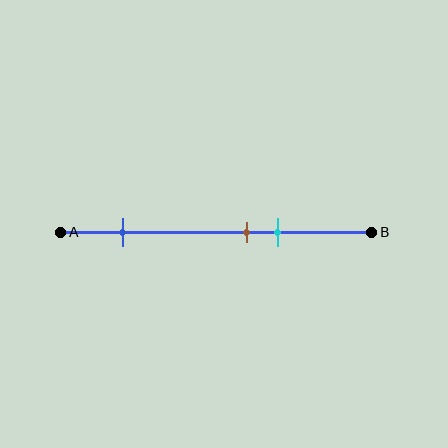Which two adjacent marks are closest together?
The brown and cyan marks are the closest adjacent pair.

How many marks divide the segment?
There are 3 marks dividing the segment.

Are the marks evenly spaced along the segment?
No, the marks are not evenly spaced.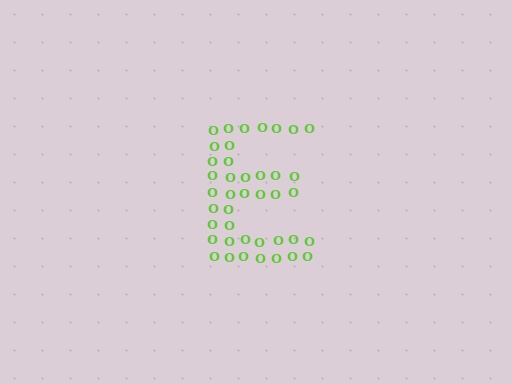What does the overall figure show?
The overall figure shows the letter E.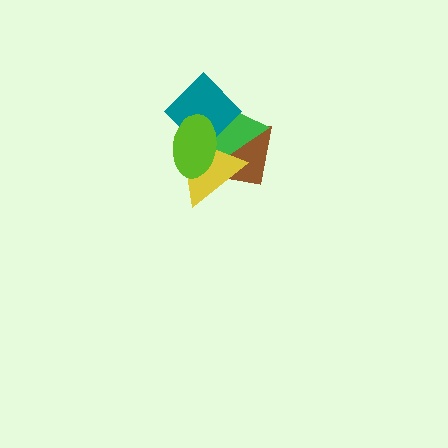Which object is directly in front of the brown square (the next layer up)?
The green triangle is directly in front of the brown square.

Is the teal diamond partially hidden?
Yes, it is partially covered by another shape.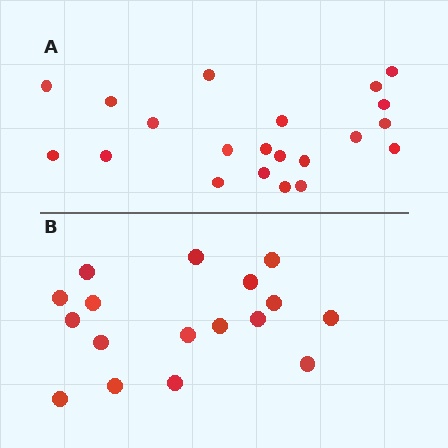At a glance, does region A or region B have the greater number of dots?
Region A (the top region) has more dots.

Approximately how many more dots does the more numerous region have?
Region A has about 4 more dots than region B.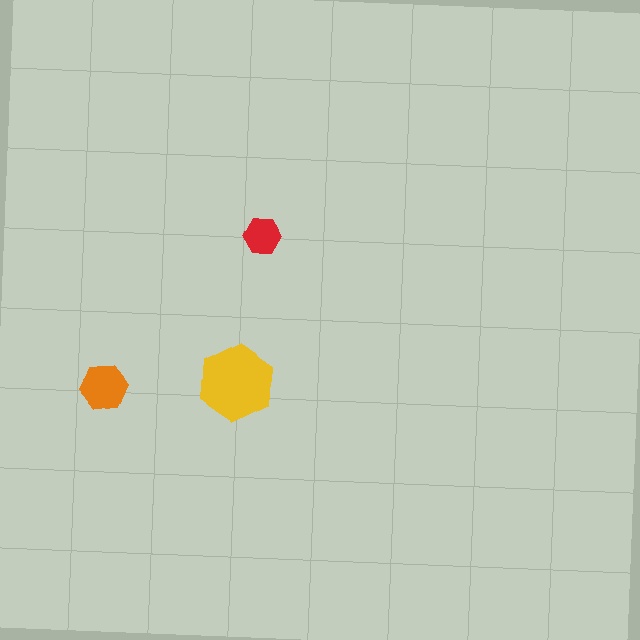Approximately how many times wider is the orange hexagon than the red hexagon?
About 1.5 times wider.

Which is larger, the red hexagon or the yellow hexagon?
The yellow one.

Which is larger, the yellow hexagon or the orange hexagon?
The yellow one.